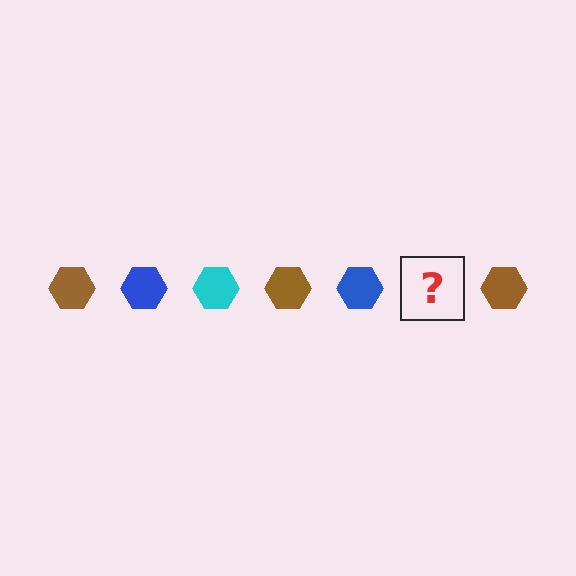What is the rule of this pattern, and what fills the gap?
The rule is that the pattern cycles through brown, blue, cyan hexagons. The gap should be filled with a cyan hexagon.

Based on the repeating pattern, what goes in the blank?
The blank should be a cyan hexagon.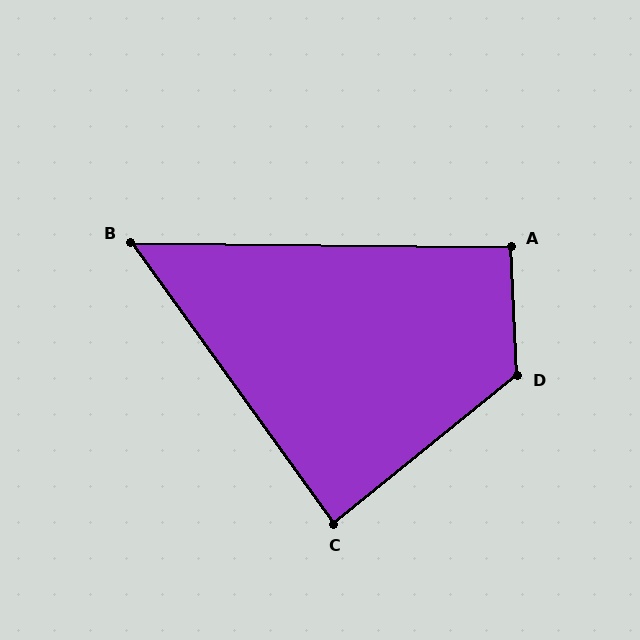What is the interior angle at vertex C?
Approximately 87 degrees (approximately right).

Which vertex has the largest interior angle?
D, at approximately 126 degrees.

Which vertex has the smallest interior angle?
B, at approximately 54 degrees.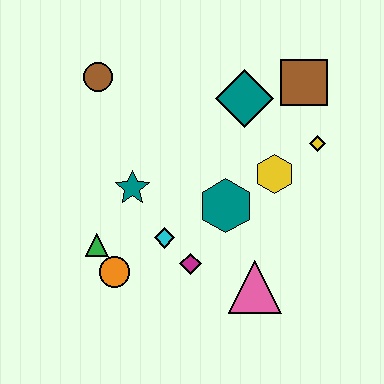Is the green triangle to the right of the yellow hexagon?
No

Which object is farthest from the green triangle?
The brown square is farthest from the green triangle.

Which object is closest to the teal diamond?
The brown square is closest to the teal diamond.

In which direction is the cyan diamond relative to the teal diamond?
The cyan diamond is below the teal diamond.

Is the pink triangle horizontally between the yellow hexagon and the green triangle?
Yes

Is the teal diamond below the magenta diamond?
No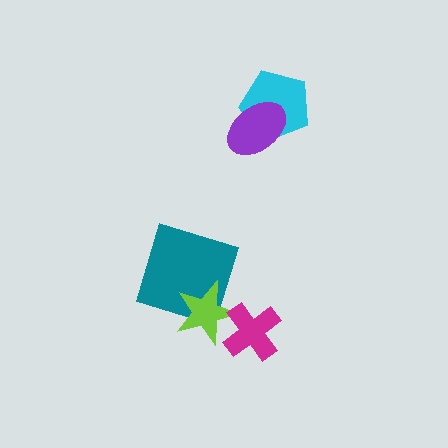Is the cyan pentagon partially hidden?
Yes, it is partially covered by another shape.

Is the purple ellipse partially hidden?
No, no other shape covers it.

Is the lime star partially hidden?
Yes, it is partially covered by another shape.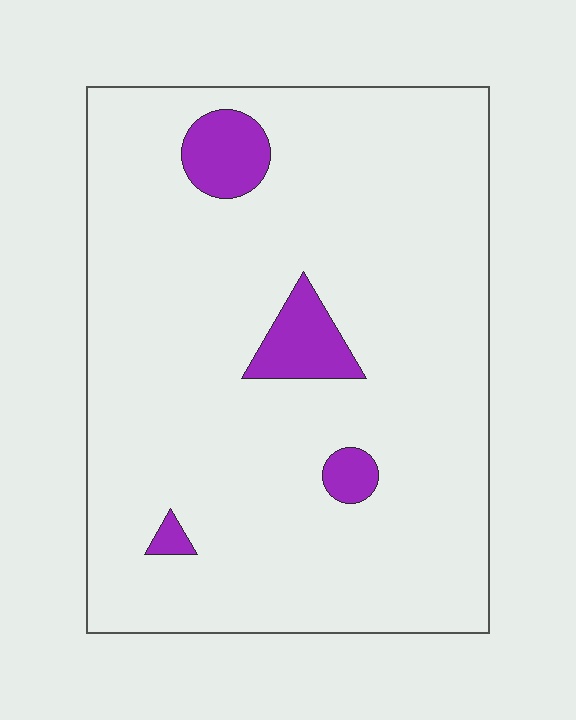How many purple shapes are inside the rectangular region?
4.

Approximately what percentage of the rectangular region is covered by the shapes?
Approximately 10%.